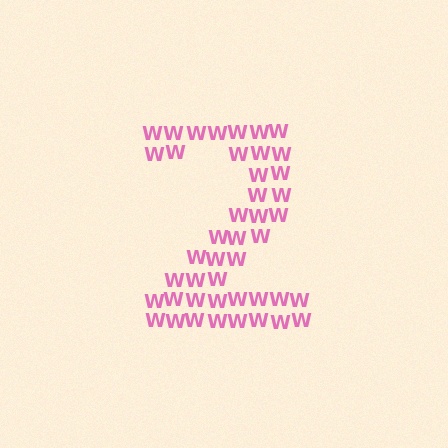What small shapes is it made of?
It is made of small letter W's.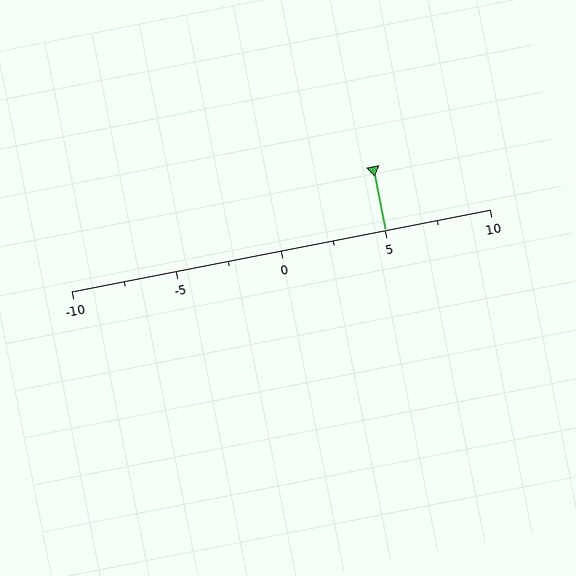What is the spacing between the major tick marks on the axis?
The major ticks are spaced 5 apart.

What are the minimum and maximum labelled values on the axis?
The axis runs from -10 to 10.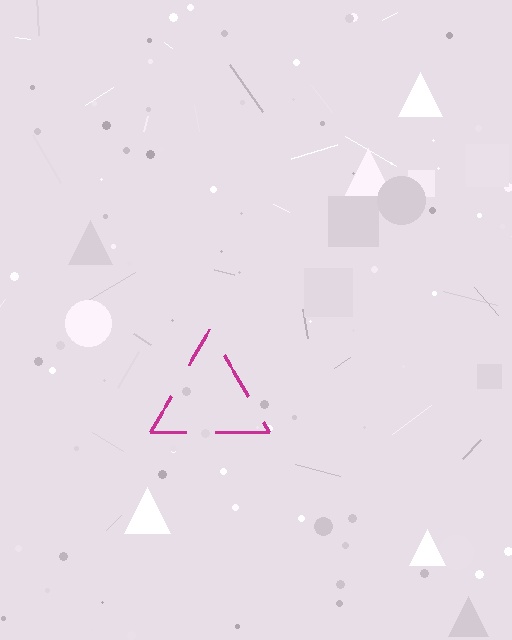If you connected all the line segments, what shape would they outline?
They would outline a triangle.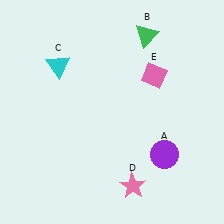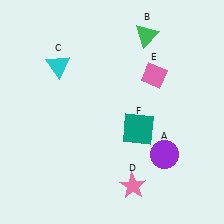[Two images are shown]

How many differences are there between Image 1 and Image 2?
There is 1 difference between the two images.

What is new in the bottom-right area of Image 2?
A teal square (F) was added in the bottom-right area of Image 2.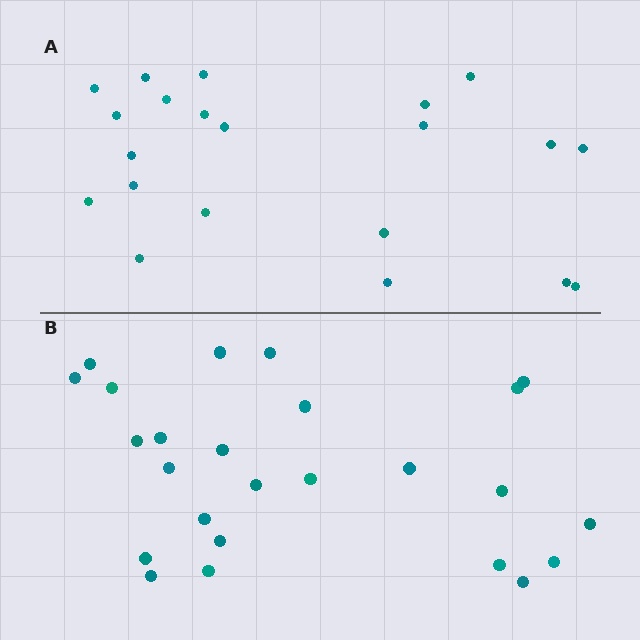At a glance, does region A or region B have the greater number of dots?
Region B (the bottom region) has more dots.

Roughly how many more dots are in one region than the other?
Region B has about 4 more dots than region A.